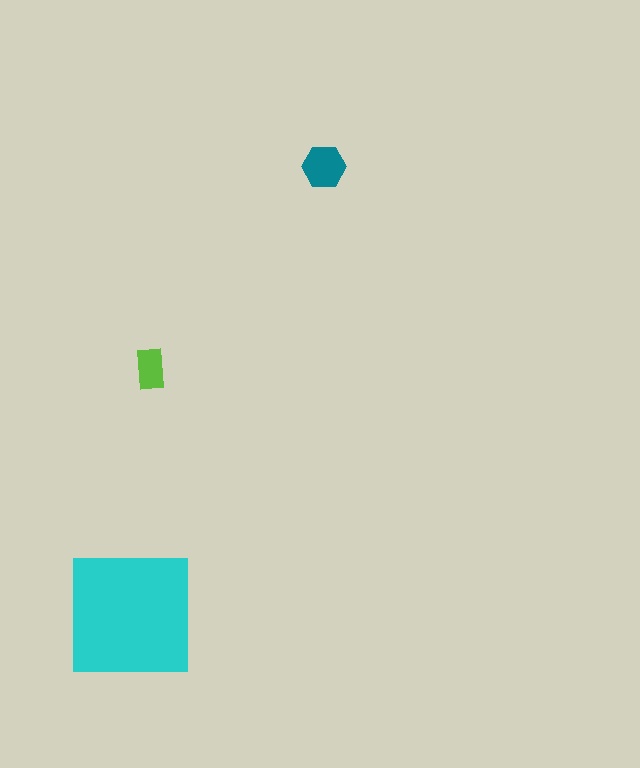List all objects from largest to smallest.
The cyan square, the teal hexagon, the lime rectangle.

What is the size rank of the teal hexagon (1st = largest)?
2nd.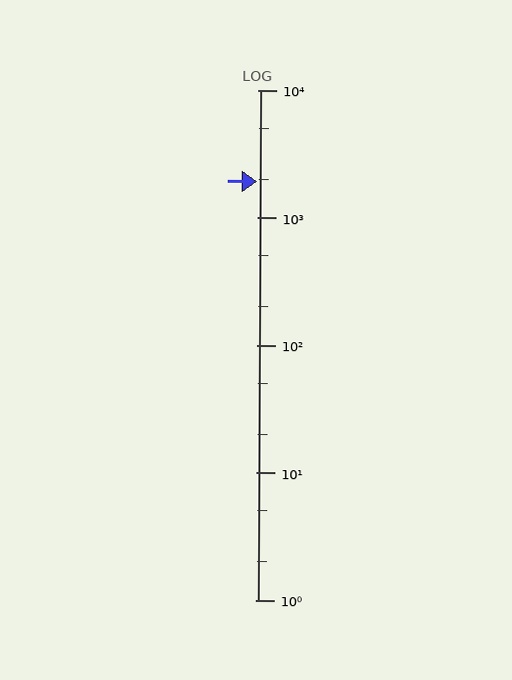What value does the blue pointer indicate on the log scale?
The pointer indicates approximately 1900.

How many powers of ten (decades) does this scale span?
The scale spans 4 decades, from 1 to 10000.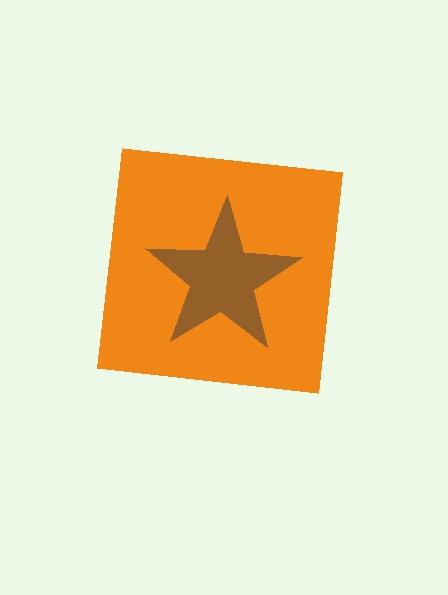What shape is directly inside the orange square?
The brown star.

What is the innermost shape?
The brown star.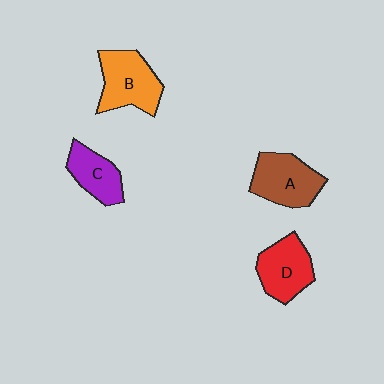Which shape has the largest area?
Shape B (orange).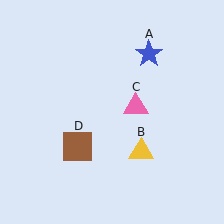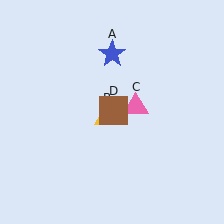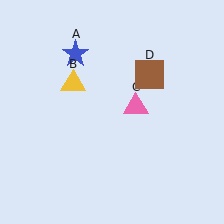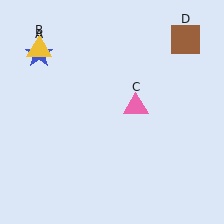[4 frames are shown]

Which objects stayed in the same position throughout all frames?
Pink triangle (object C) remained stationary.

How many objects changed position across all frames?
3 objects changed position: blue star (object A), yellow triangle (object B), brown square (object D).